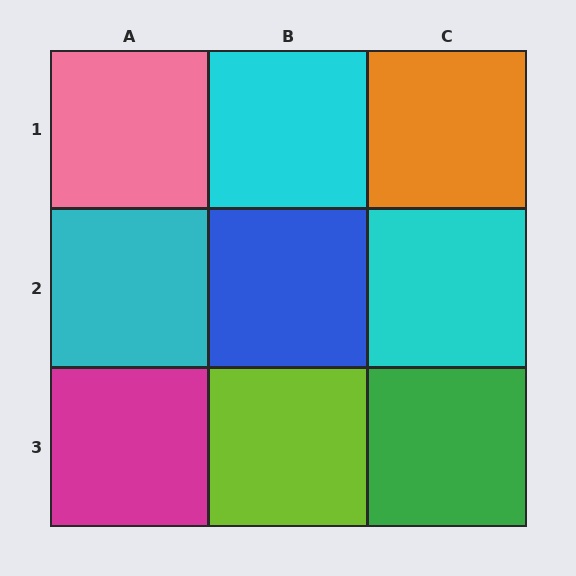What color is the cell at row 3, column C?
Green.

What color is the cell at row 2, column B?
Blue.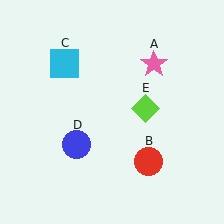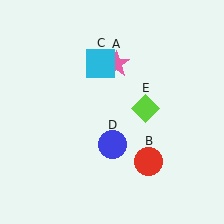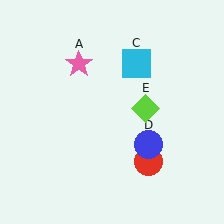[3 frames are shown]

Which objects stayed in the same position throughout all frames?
Red circle (object B) and lime diamond (object E) remained stationary.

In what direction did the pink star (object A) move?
The pink star (object A) moved left.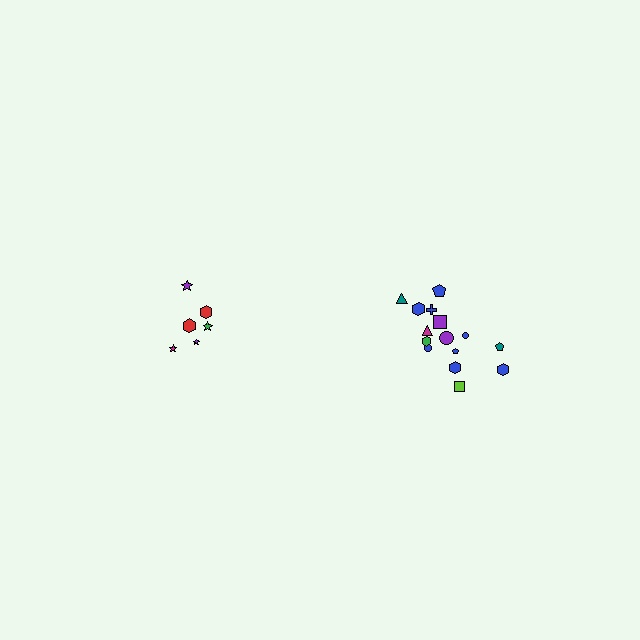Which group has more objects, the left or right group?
The right group.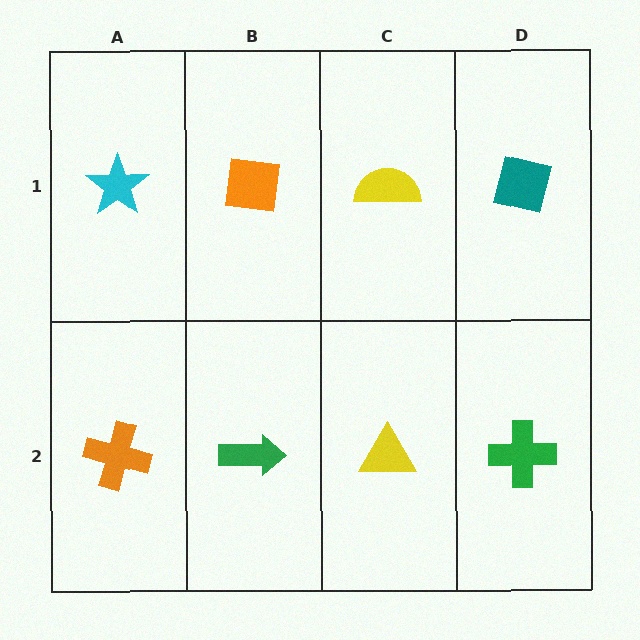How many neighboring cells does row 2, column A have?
2.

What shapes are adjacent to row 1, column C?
A yellow triangle (row 2, column C), an orange square (row 1, column B), a teal square (row 1, column D).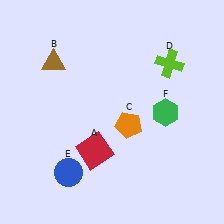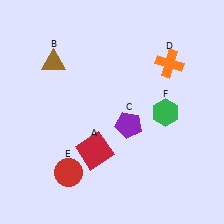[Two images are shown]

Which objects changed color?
C changed from orange to purple. D changed from lime to orange. E changed from blue to red.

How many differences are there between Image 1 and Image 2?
There are 3 differences between the two images.